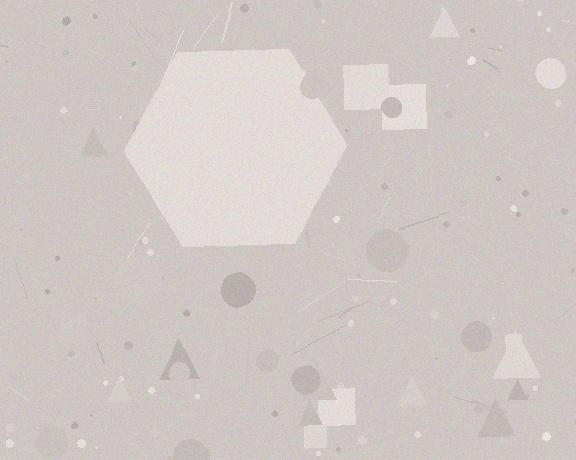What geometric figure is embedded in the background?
A hexagon is embedded in the background.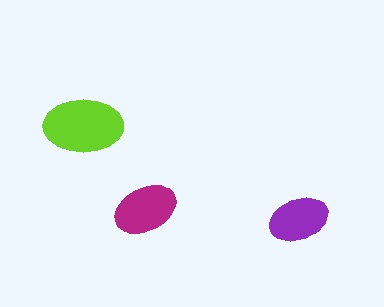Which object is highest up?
The lime ellipse is topmost.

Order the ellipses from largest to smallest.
the lime one, the magenta one, the purple one.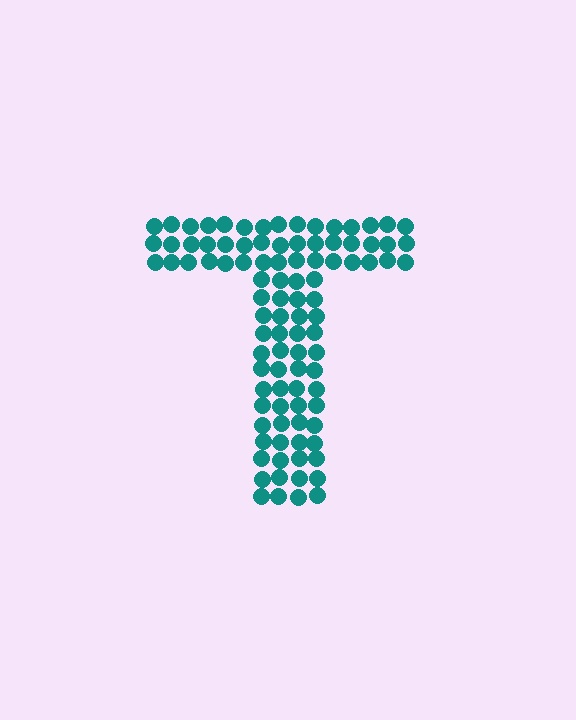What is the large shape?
The large shape is the letter T.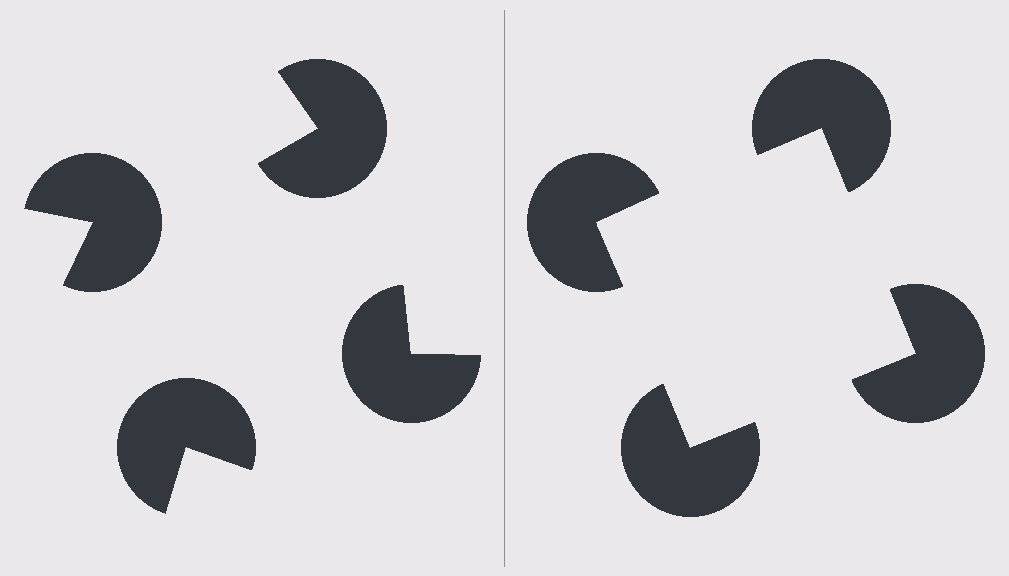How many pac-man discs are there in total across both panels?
8 — 4 on each side.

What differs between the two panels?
The pac-man discs are positioned identically on both sides; only the wedge orientations differ. On the right they align to a square; on the left they are misaligned.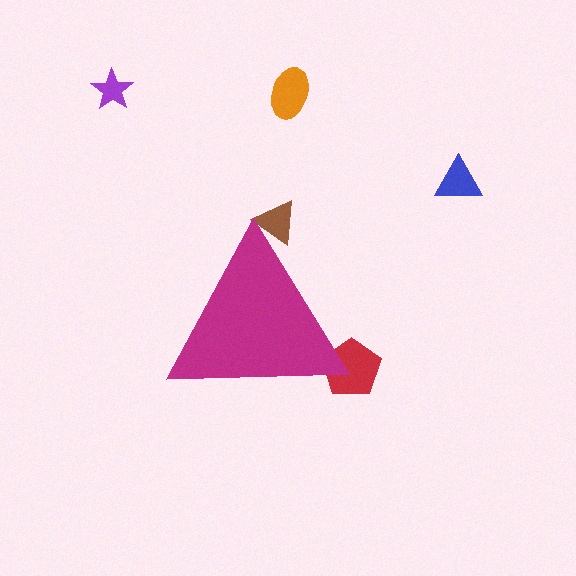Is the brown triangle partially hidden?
Yes, the brown triangle is partially hidden behind the magenta triangle.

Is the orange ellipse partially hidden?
No, the orange ellipse is fully visible.